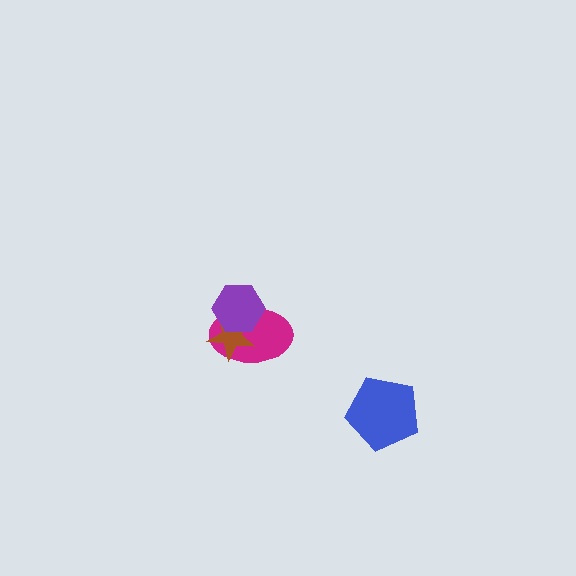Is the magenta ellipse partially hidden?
Yes, it is partially covered by another shape.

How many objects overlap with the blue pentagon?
0 objects overlap with the blue pentagon.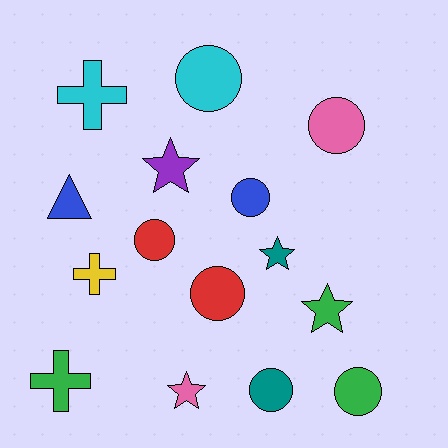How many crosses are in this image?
There are 3 crosses.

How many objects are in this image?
There are 15 objects.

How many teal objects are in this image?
There are 2 teal objects.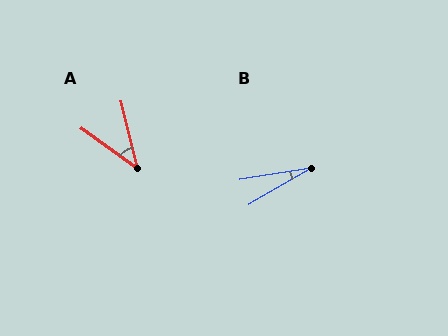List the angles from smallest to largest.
B (21°), A (40°).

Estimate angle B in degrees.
Approximately 21 degrees.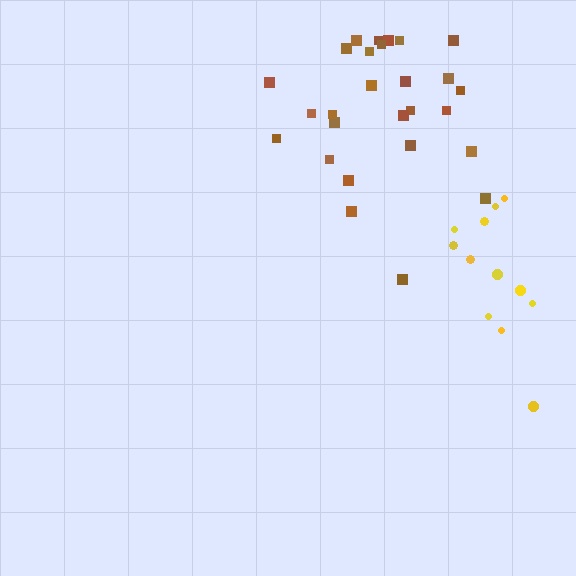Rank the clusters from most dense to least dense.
brown, yellow.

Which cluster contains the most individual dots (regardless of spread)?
Brown (27).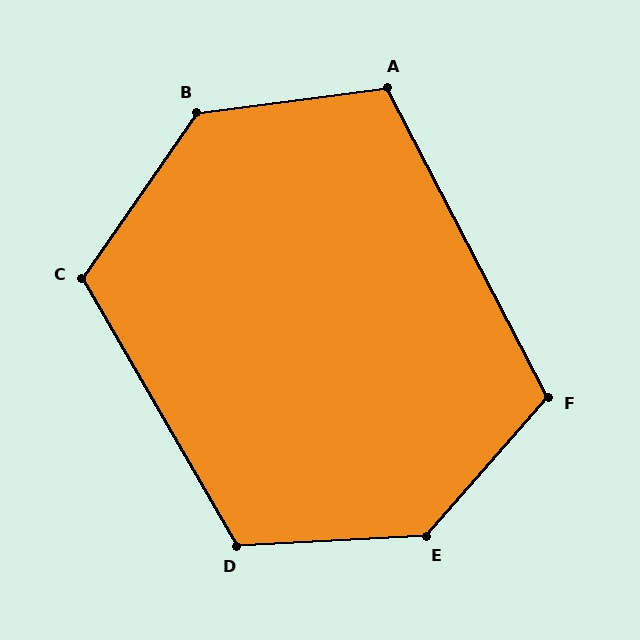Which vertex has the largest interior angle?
E, at approximately 134 degrees.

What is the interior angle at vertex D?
Approximately 117 degrees (obtuse).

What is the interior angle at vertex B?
Approximately 132 degrees (obtuse).